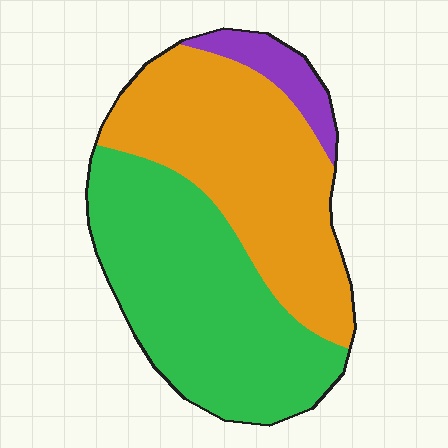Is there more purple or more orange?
Orange.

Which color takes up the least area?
Purple, at roughly 10%.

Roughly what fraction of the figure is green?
Green covers roughly 50% of the figure.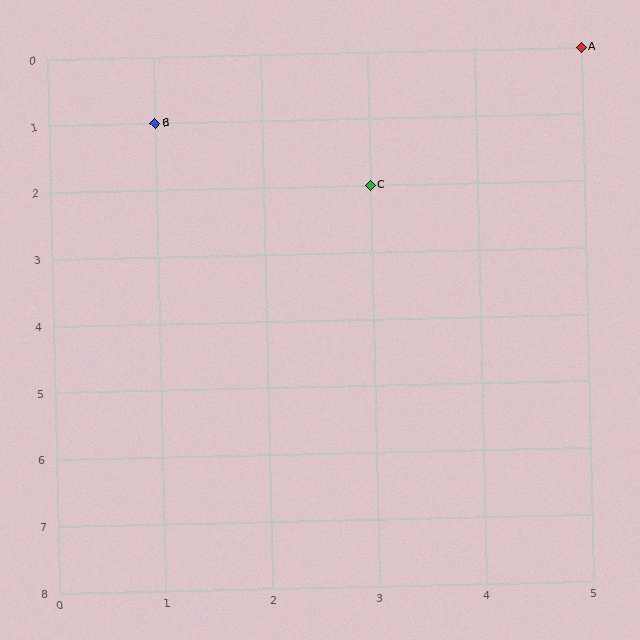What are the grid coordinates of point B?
Point B is at grid coordinates (1, 1).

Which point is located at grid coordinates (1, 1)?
Point B is at (1, 1).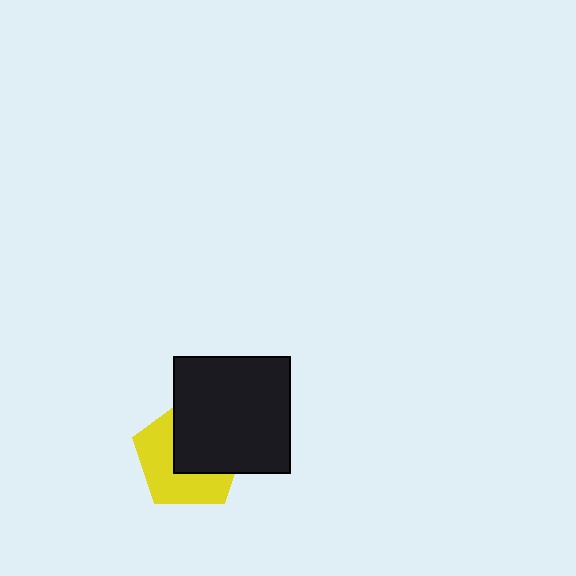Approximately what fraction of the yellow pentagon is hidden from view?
Roughly 49% of the yellow pentagon is hidden behind the black square.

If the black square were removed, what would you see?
You would see the complete yellow pentagon.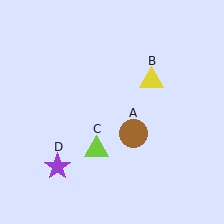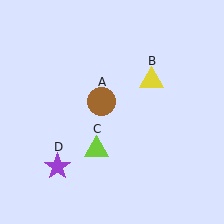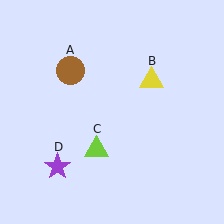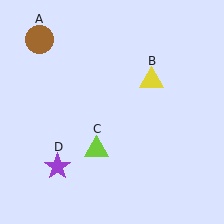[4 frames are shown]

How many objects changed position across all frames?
1 object changed position: brown circle (object A).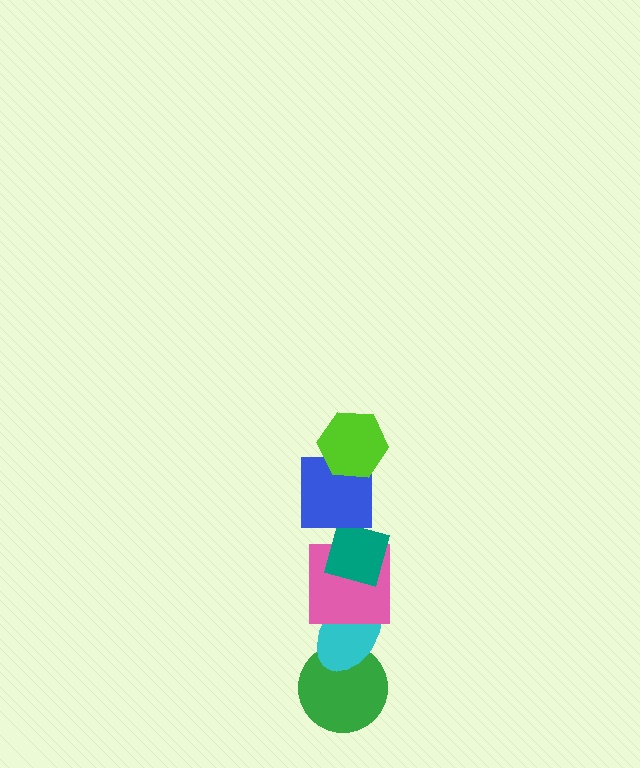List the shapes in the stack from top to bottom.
From top to bottom: the lime hexagon, the blue square, the teal diamond, the pink square, the cyan ellipse, the green circle.